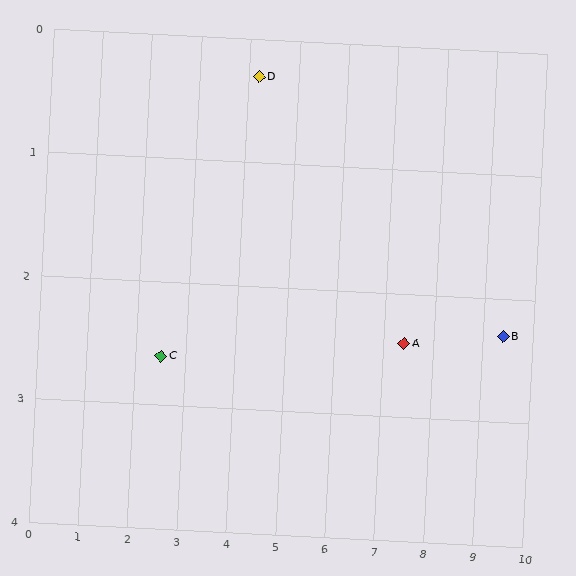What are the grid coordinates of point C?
Point C is at approximately (2.5, 2.6).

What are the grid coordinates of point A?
Point A is at approximately (7.4, 2.4).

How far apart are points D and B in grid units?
Points D and B are about 5.6 grid units apart.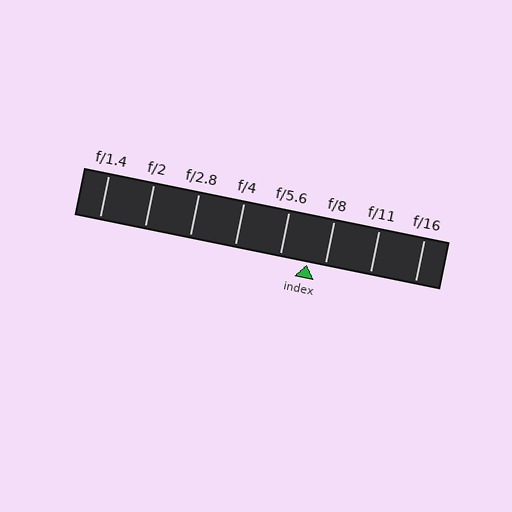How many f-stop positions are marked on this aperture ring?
There are 8 f-stop positions marked.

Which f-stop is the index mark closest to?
The index mark is closest to f/8.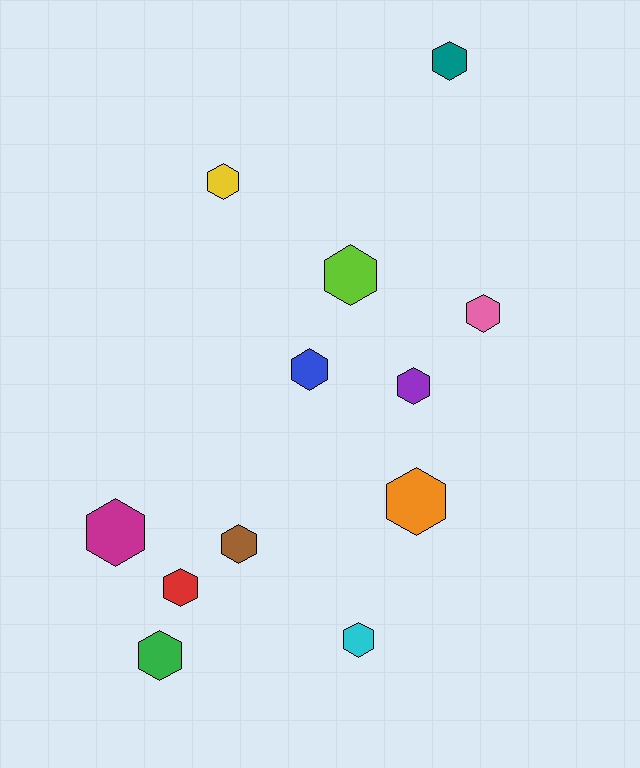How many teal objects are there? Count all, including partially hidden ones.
There is 1 teal object.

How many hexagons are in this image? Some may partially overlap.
There are 12 hexagons.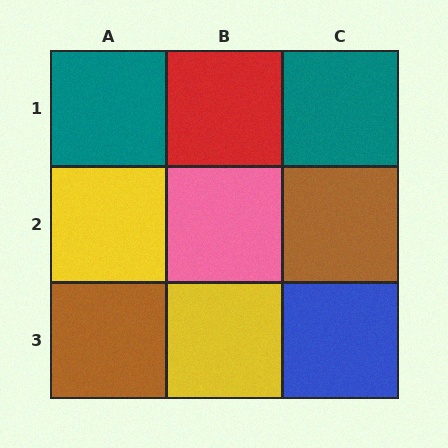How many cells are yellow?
2 cells are yellow.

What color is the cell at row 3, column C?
Blue.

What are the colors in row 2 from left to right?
Yellow, pink, brown.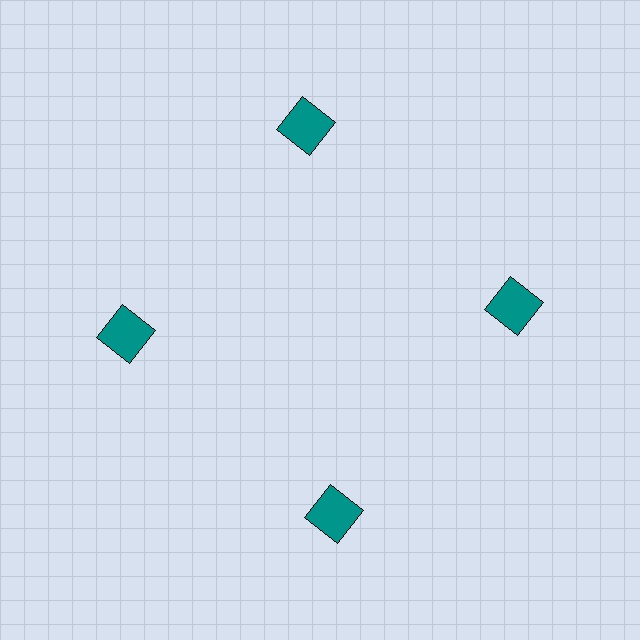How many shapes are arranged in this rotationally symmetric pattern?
There are 4 shapes, arranged in 4 groups of 1.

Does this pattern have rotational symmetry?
Yes, this pattern has 4-fold rotational symmetry. It looks the same after rotating 90 degrees around the center.